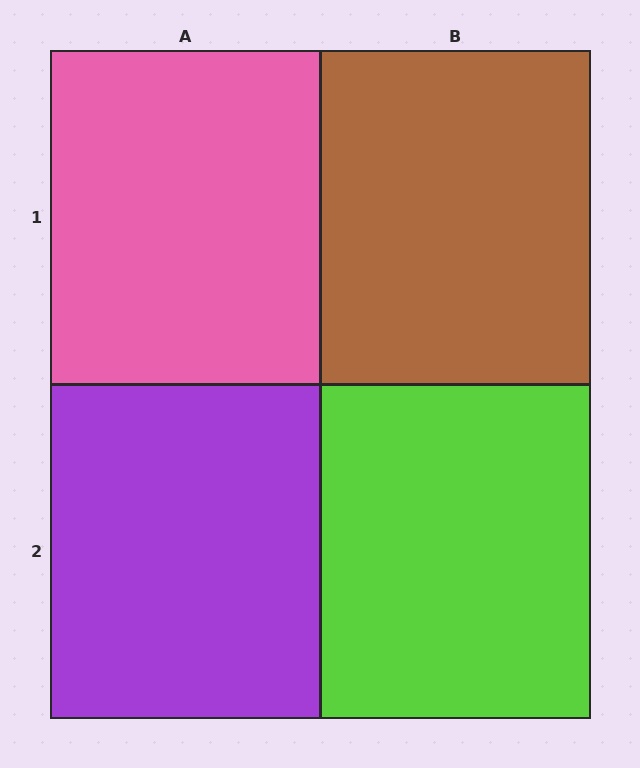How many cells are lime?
1 cell is lime.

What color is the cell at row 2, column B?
Lime.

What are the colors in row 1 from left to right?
Pink, brown.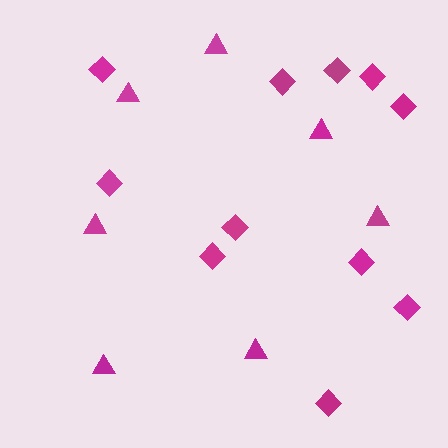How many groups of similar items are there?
There are 2 groups: one group of triangles (7) and one group of diamonds (11).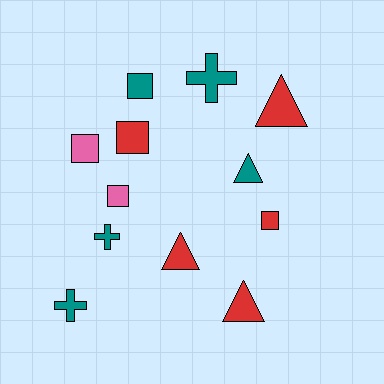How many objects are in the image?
There are 12 objects.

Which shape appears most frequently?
Square, with 5 objects.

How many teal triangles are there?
There is 1 teal triangle.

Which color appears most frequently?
Red, with 5 objects.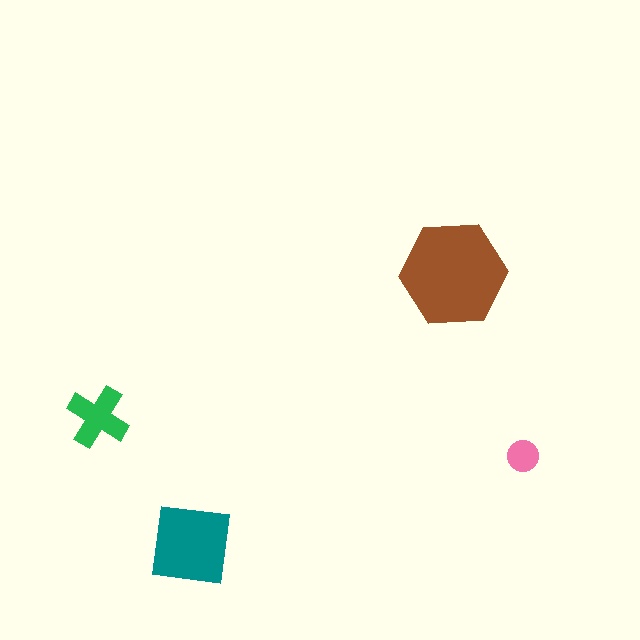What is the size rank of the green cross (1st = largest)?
3rd.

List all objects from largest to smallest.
The brown hexagon, the teal square, the green cross, the pink circle.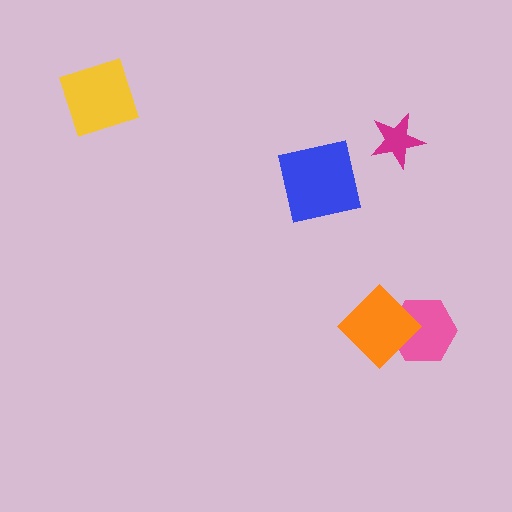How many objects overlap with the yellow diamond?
0 objects overlap with the yellow diamond.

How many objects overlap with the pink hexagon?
1 object overlaps with the pink hexagon.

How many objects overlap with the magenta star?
0 objects overlap with the magenta star.